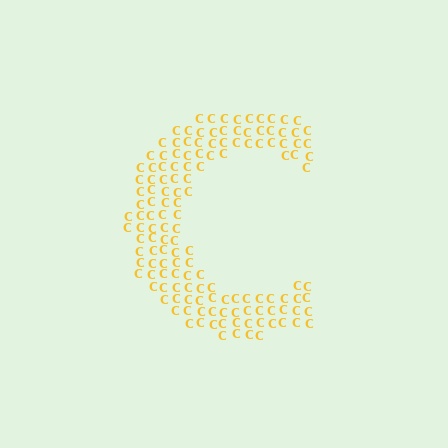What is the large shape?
The large shape is the letter C.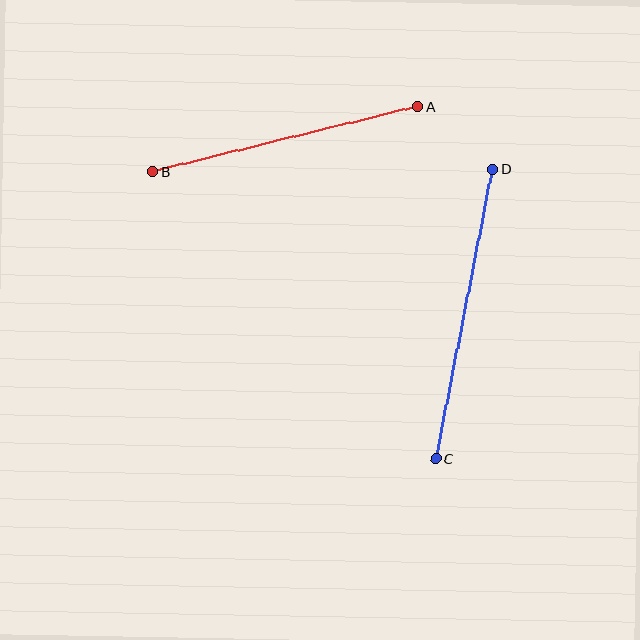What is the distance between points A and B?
The distance is approximately 273 pixels.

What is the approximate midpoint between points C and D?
The midpoint is at approximately (464, 314) pixels.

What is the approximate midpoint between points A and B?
The midpoint is at approximately (285, 139) pixels.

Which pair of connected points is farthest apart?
Points C and D are farthest apart.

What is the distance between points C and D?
The distance is approximately 295 pixels.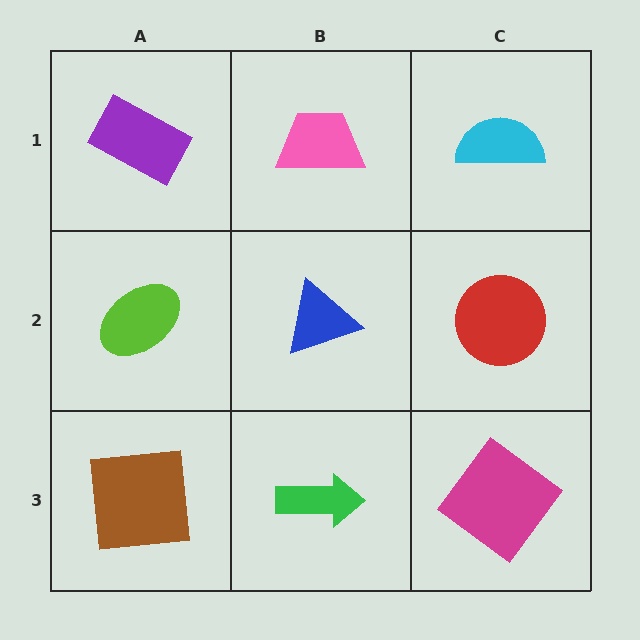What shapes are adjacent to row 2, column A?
A purple rectangle (row 1, column A), a brown square (row 3, column A), a blue triangle (row 2, column B).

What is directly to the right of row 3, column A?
A green arrow.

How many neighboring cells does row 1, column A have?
2.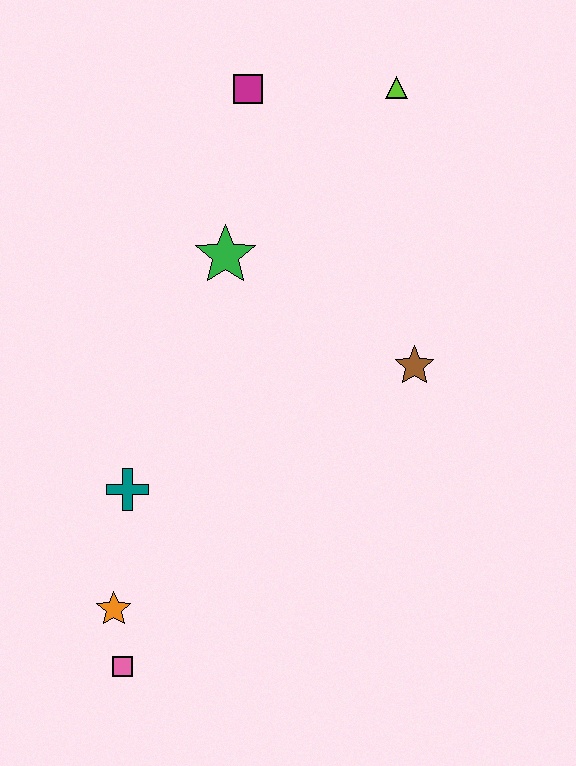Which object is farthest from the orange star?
The lime triangle is farthest from the orange star.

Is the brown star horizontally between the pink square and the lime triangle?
No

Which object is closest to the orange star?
The pink square is closest to the orange star.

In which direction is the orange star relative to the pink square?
The orange star is above the pink square.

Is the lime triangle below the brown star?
No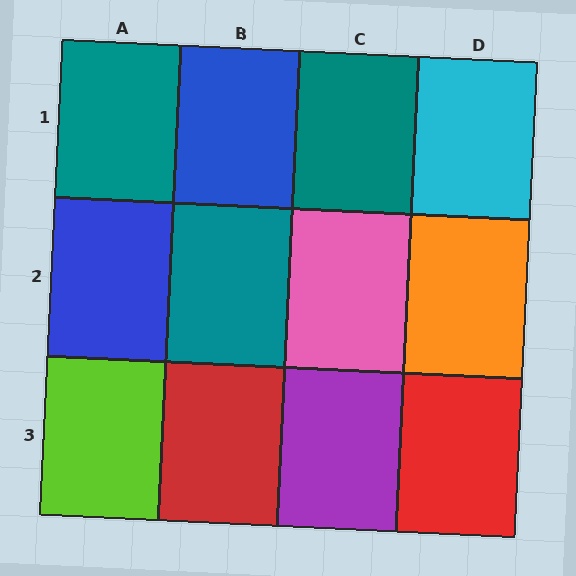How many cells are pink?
1 cell is pink.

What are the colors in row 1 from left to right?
Teal, blue, teal, cyan.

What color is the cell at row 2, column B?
Teal.